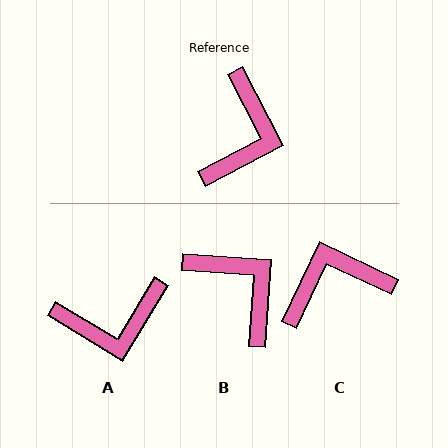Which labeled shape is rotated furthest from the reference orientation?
C, about 127 degrees away.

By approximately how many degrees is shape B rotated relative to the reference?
Approximately 59 degrees counter-clockwise.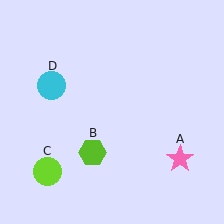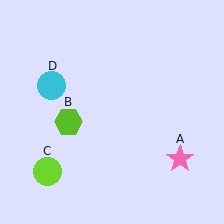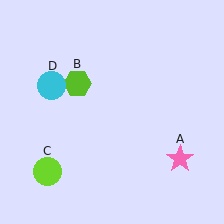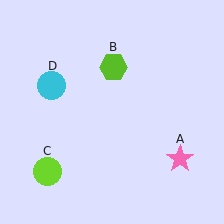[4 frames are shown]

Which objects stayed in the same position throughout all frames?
Pink star (object A) and lime circle (object C) and cyan circle (object D) remained stationary.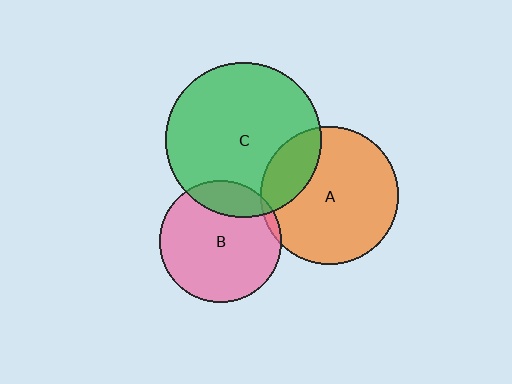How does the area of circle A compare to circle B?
Approximately 1.3 times.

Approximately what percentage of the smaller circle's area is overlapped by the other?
Approximately 20%.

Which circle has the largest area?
Circle C (green).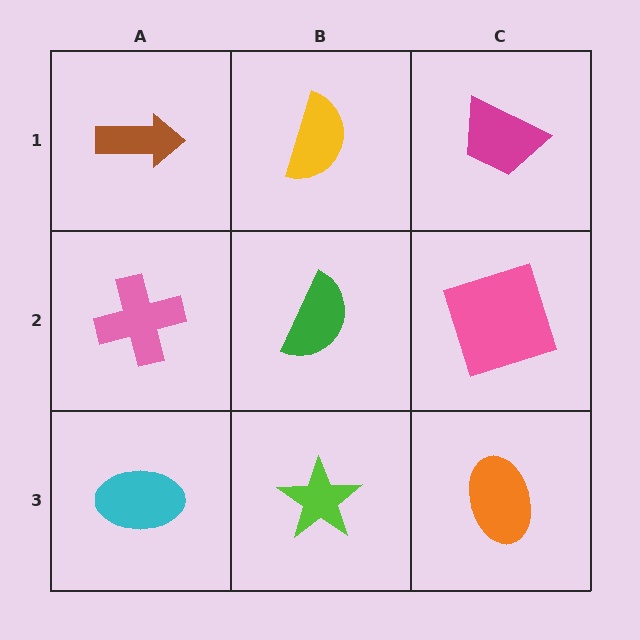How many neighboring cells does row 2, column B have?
4.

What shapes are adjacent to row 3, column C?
A pink square (row 2, column C), a lime star (row 3, column B).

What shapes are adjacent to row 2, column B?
A yellow semicircle (row 1, column B), a lime star (row 3, column B), a pink cross (row 2, column A), a pink square (row 2, column C).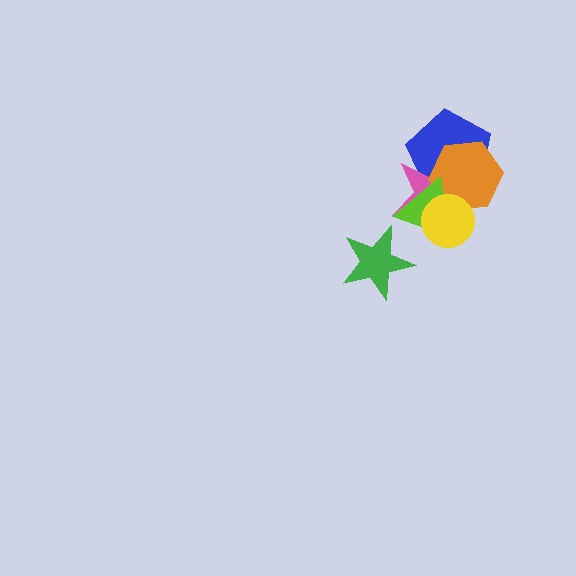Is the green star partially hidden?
No, no other shape covers it.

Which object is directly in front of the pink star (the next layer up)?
The orange hexagon is directly in front of the pink star.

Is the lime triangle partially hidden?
Yes, it is partially covered by another shape.